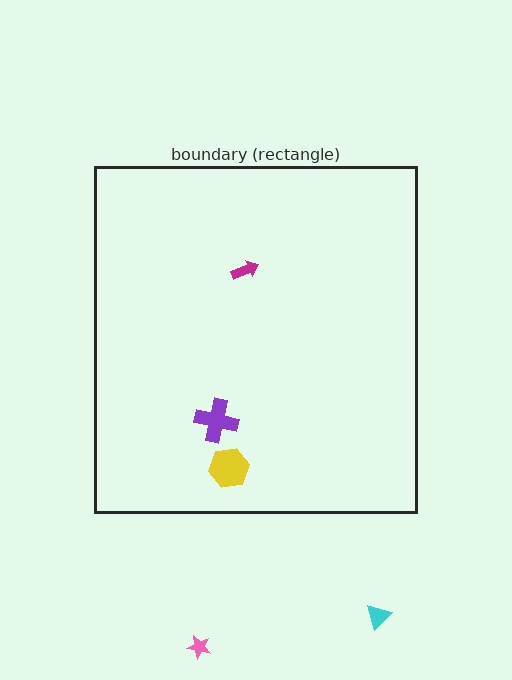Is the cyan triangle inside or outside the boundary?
Outside.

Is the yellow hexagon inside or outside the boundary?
Inside.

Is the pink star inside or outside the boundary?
Outside.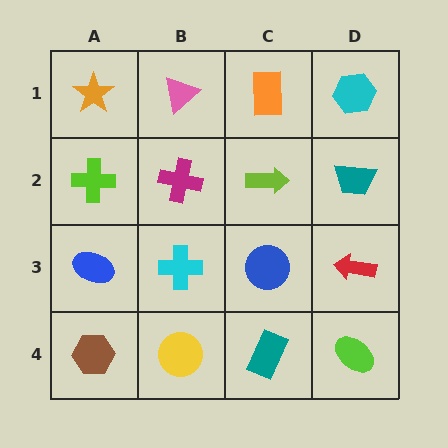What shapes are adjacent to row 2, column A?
An orange star (row 1, column A), a blue ellipse (row 3, column A), a magenta cross (row 2, column B).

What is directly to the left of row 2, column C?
A magenta cross.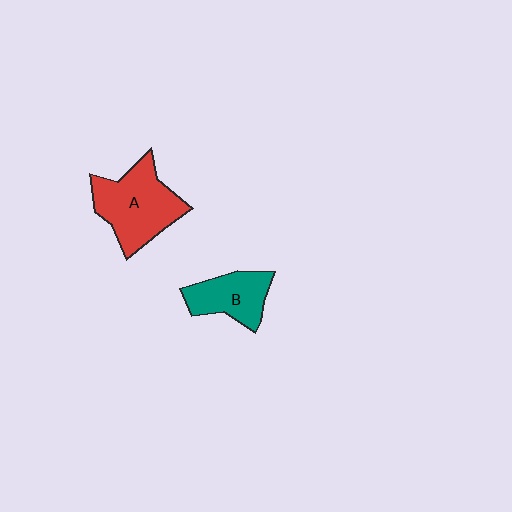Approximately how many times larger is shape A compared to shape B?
Approximately 1.5 times.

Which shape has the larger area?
Shape A (red).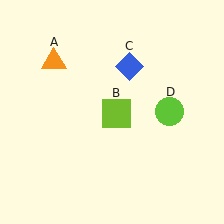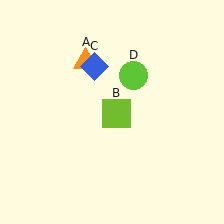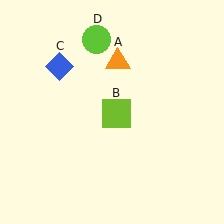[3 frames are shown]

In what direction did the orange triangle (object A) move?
The orange triangle (object A) moved right.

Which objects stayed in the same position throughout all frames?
Lime square (object B) remained stationary.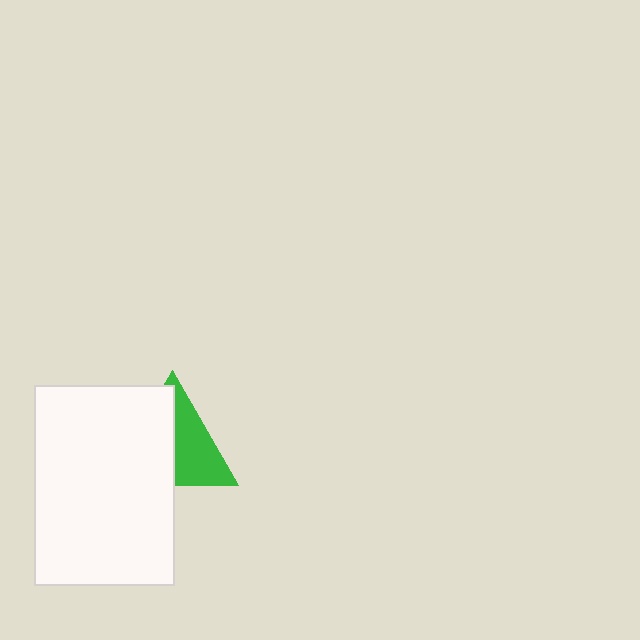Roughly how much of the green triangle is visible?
About half of it is visible (roughly 47%).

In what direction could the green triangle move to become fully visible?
The green triangle could move right. That would shift it out from behind the white rectangle entirely.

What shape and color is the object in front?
The object in front is a white rectangle.